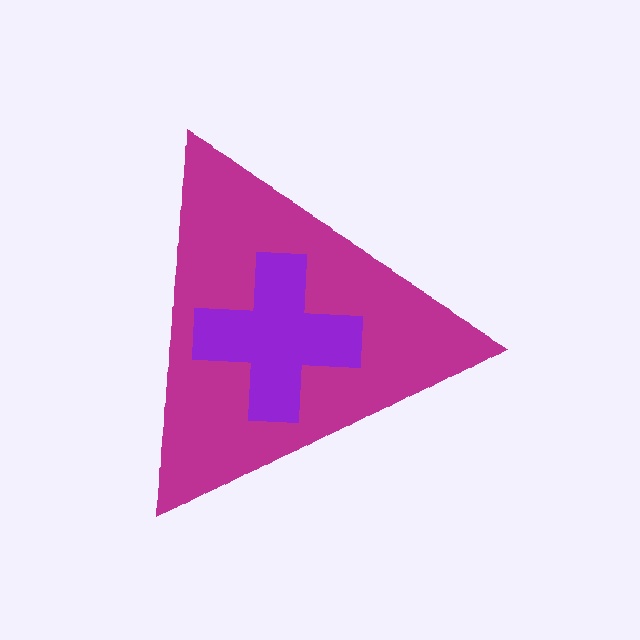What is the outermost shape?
The magenta triangle.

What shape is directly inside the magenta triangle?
The purple cross.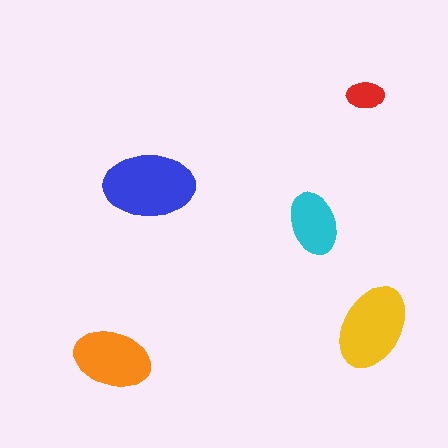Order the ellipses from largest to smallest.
the blue one, the yellow one, the orange one, the cyan one, the red one.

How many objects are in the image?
There are 5 objects in the image.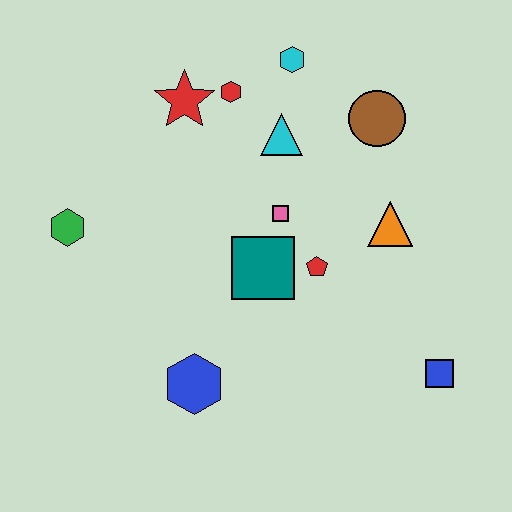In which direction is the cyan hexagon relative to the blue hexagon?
The cyan hexagon is above the blue hexagon.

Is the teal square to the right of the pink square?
No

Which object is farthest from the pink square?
The blue square is farthest from the pink square.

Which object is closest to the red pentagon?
The teal square is closest to the red pentagon.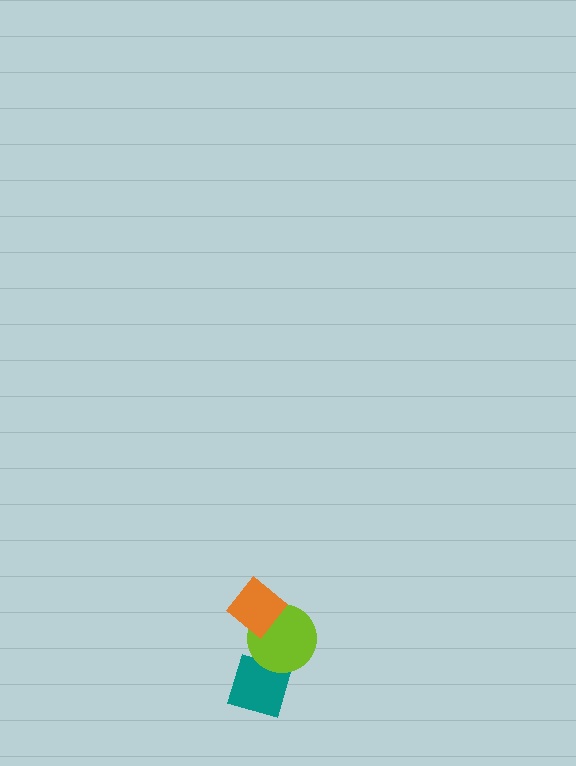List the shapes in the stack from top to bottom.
From top to bottom: the orange diamond, the lime circle, the teal diamond.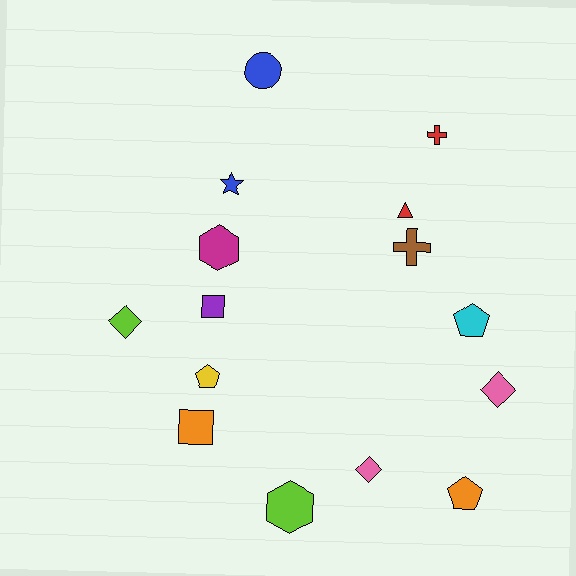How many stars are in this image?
There is 1 star.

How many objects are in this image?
There are 15 objects.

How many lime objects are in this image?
There are 2 lime objects.